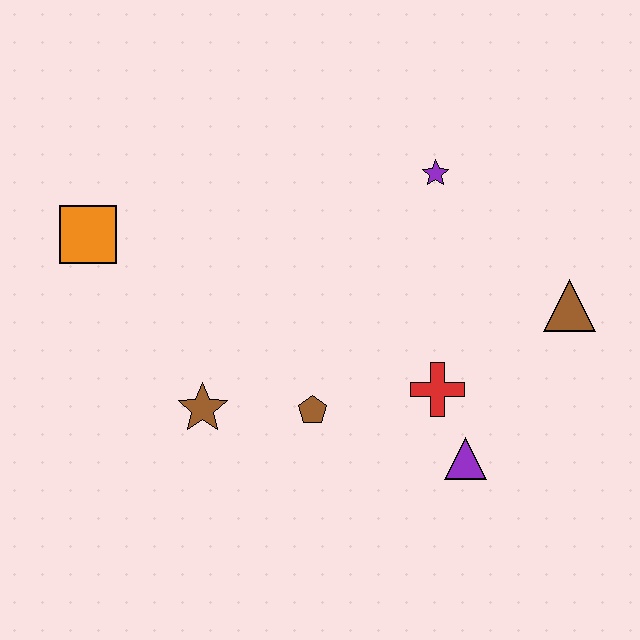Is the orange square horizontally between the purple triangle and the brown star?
No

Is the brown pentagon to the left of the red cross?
Yes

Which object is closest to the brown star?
The brown pentagon is closest to the brown star.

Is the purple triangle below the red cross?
Yes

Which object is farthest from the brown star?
The brown triangle is farthest from the brown star.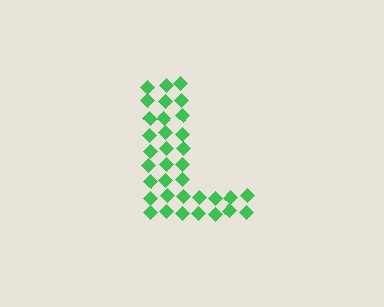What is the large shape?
The large shape is the letter L.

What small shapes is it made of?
It is made of small diamonds.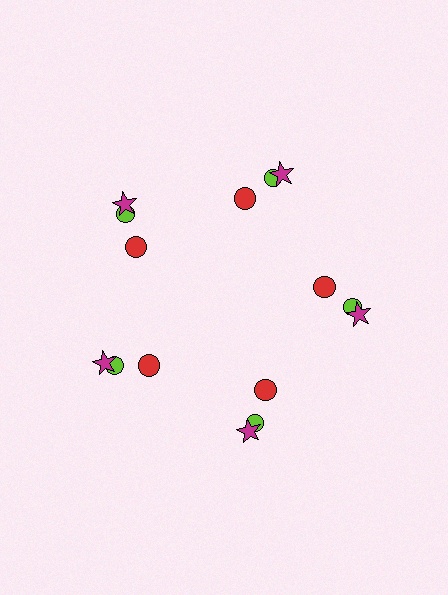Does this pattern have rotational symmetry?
Yes, this pattern has 5-fold rotational symmetry. It looks the same after rotating 72 degrees around the center.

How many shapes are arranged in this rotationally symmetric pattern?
There are 15 shapes, arranged in 5 groups of 3.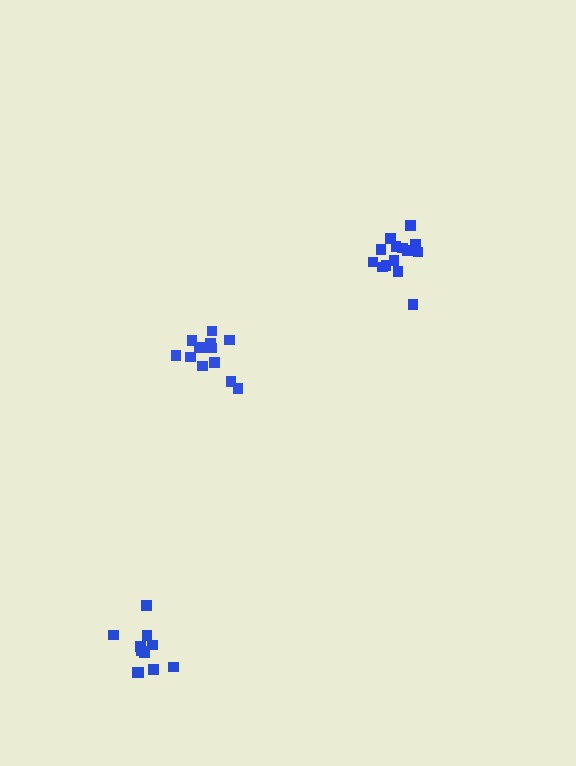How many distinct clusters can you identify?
There are 3 distinct clusters.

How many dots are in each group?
Group 1: 13 dots, Group 2: 14 dots, Group 3: 11 dots (38 total).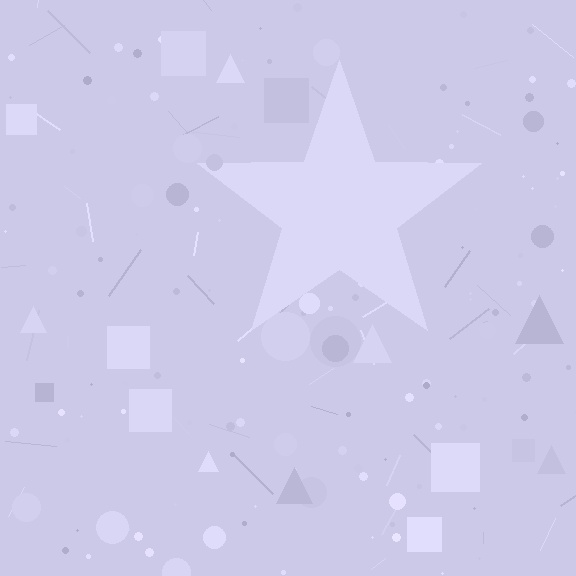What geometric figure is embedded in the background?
A star is embedded in the background.